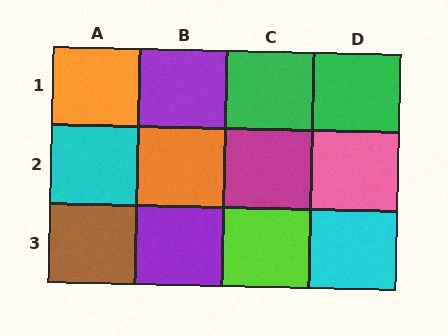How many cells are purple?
2 cells are purple.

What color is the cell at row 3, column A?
Brown.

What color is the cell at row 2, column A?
Cyan.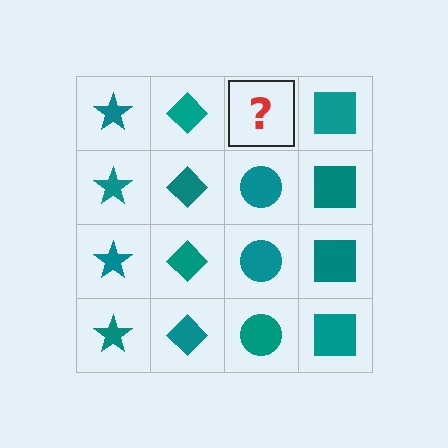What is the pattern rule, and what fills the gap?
The rule is that each column has a consistent shape. The gap should be filled with a teal circle.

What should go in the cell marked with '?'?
The missing cell should contain a teal circle.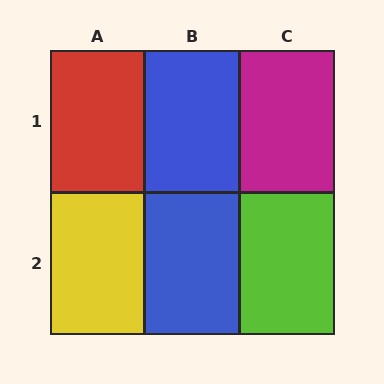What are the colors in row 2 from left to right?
Yellow, blue, lime.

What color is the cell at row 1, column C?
Magenta.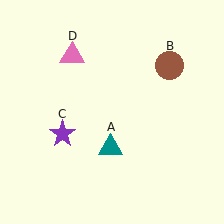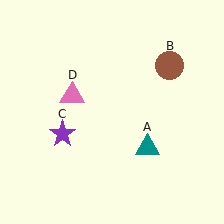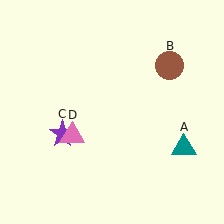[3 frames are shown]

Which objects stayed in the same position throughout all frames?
Brown circle (object B) and purple star (object C) remained stationary.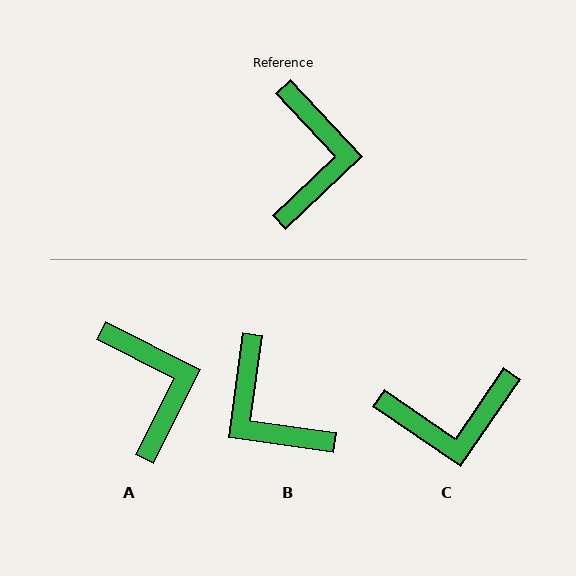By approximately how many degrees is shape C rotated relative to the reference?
Approximately 78 degrees clockwise.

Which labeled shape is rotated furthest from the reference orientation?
B, about 141 degrees away.